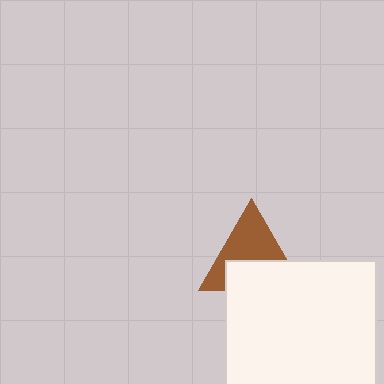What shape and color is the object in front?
The object in front is a white square.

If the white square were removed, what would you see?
You would see the complete brown triangle.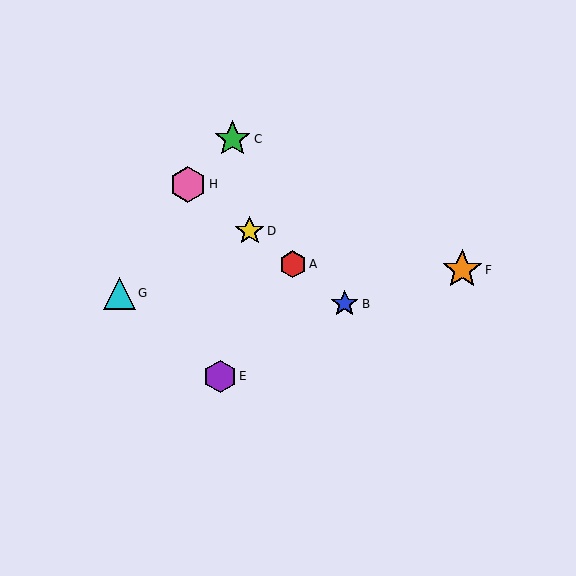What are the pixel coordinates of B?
Object B is at (345, 304).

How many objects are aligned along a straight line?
4 objects (A, B, D, H) are aligned along a straight line.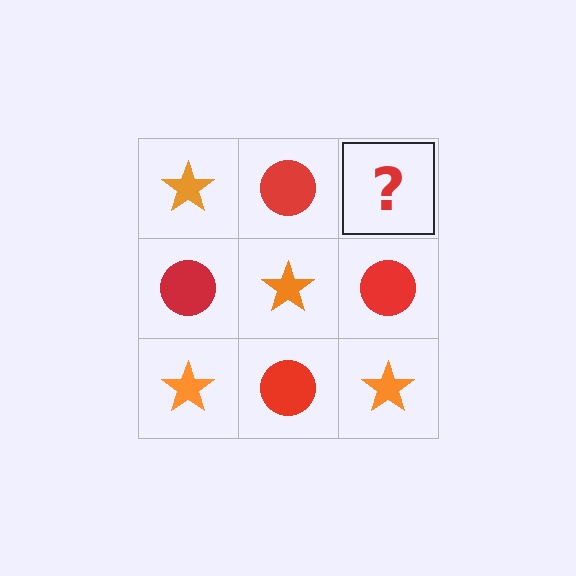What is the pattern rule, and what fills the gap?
The rule is that it alternates orange star and red circle in a checkerboard pattern. The gap should be filled with an orange star.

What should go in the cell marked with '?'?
The missing cell should contain an orange star.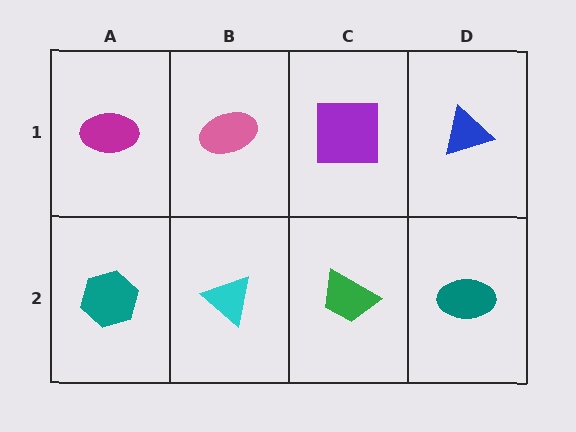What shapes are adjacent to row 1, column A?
A teal hexagon (row 2, column A), a pink ellipse (row 1, column B).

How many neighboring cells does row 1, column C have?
3.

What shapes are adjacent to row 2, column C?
A purple square (row 1, column C), a cyan triangle (row 2, column B), a teal ellipse (row 2, column D).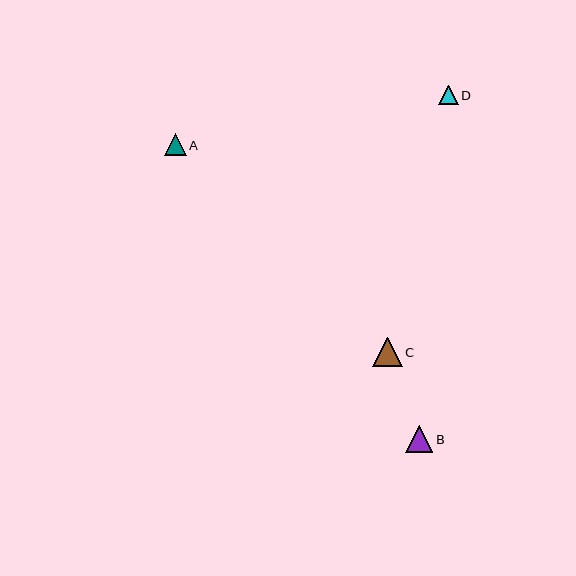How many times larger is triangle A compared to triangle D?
Triangle A is approximately 1.1 times the size of triangle D.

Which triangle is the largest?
Triangle C is the largest with a size of approximately 29 pixels.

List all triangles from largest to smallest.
From largest to smallest: C, B, A, D.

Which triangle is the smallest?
Triangle D is the smallest with a size of approximately 20 pixels.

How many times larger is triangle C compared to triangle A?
Triangle C is approximately 1.3 times the size of triangle A.